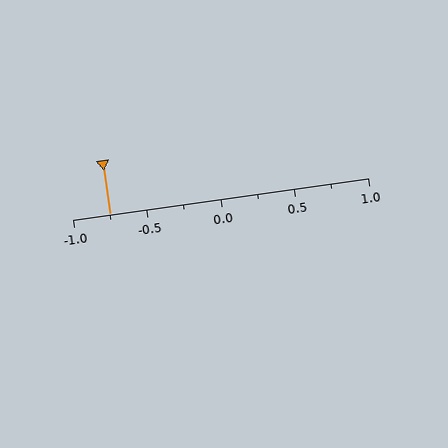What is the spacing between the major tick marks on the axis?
The major ticks are spaced 0.5 apart.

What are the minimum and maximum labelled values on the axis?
The axis runs from -1.0 to 1.0.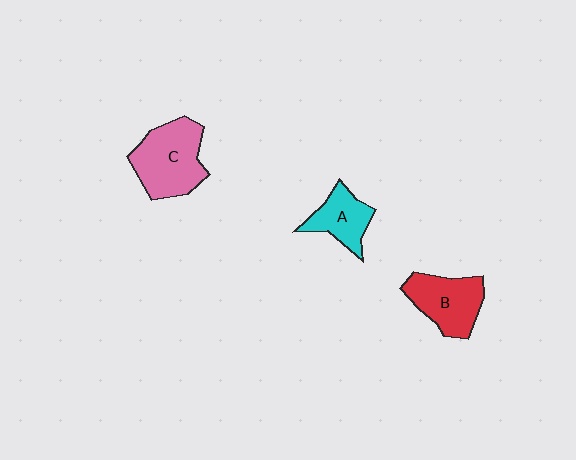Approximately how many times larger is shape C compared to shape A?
Approximately 1.7 times.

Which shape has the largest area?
Shape C (pink).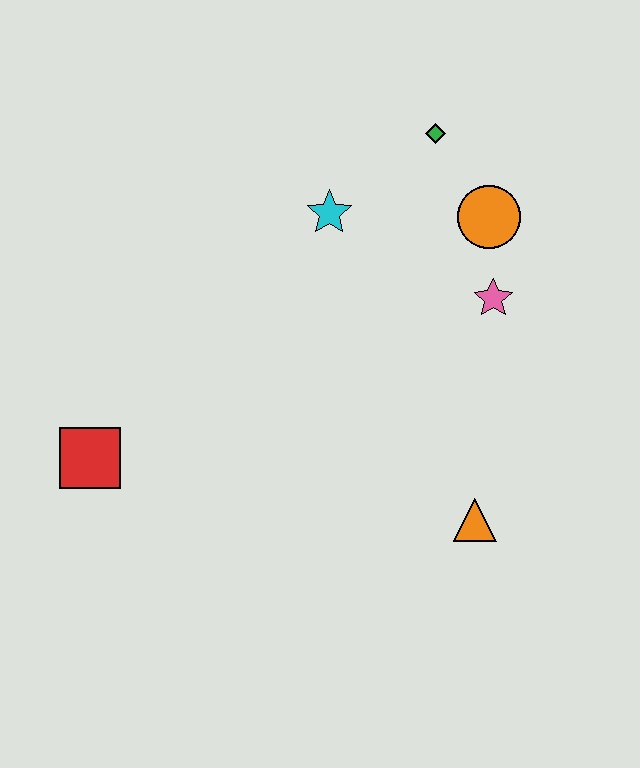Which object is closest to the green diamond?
The orange circle is closest to the green diamond.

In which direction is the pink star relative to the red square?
The pink star is to the right of the red square.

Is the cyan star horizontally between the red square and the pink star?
Yes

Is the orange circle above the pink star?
Yes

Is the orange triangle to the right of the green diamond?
Yes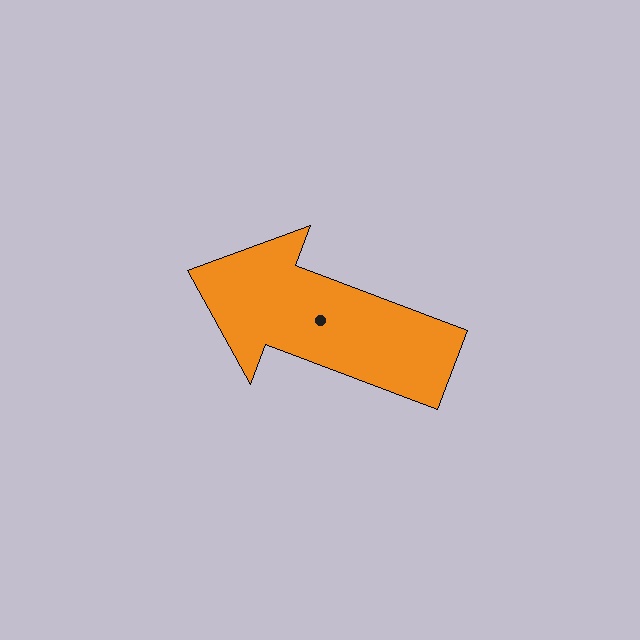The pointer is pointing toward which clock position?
Roughly 10 o'clock.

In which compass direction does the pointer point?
West.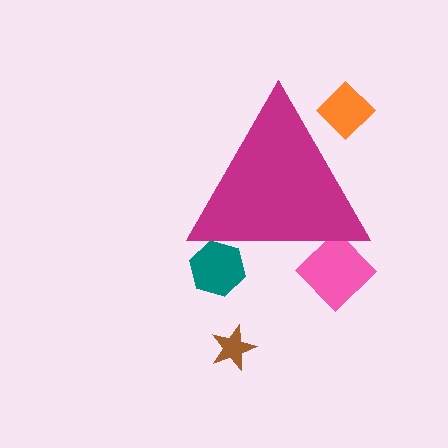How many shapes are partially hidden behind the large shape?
3 shapes are partially hidden.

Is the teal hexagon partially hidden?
Yes, the teal hexagon is partially hidden behind the magenta triangle.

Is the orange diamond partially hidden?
Yes, the orange diamond is partially hidden behind the magenta triangle.